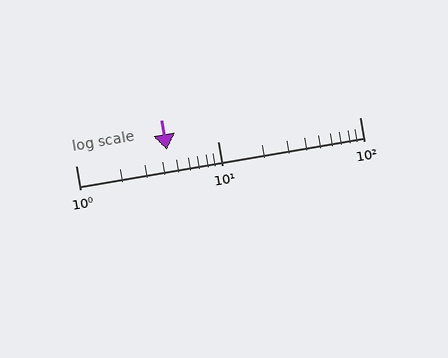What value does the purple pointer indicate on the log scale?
The pointer indicates approximately 4.4.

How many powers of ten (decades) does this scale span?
The scale spans 2 decades, from 1 to 100.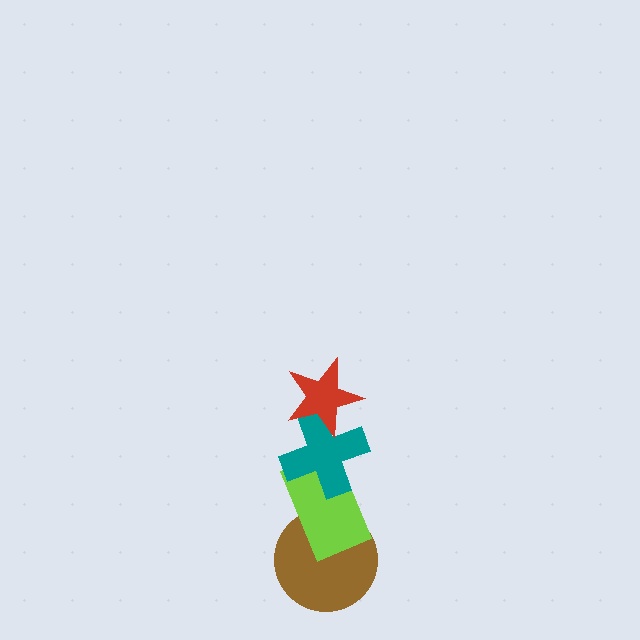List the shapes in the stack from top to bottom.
From top to bottom: the red star, the teal cross, the lime rectangle, the brown circle.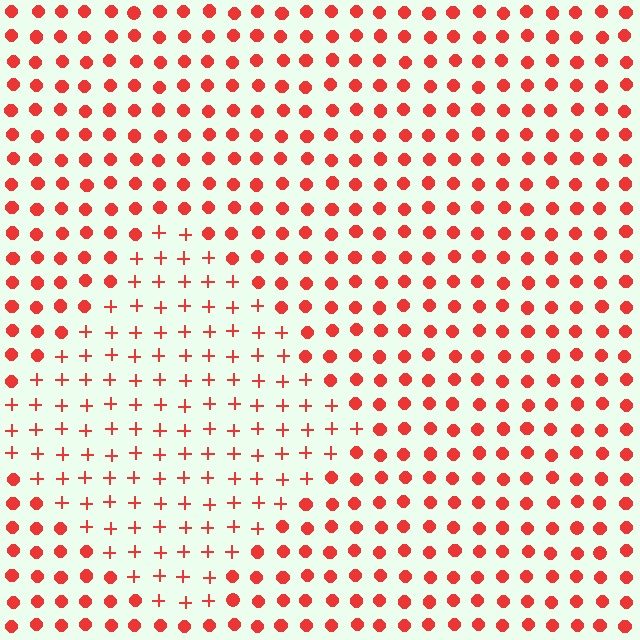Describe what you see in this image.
The image is filled with small red elements arranged in a uniform grid. A diamond-shaped region contains plus signs, while the surrounding area contains circles. The boundary is defined purely by the change in element shape.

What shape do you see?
I see a diamond.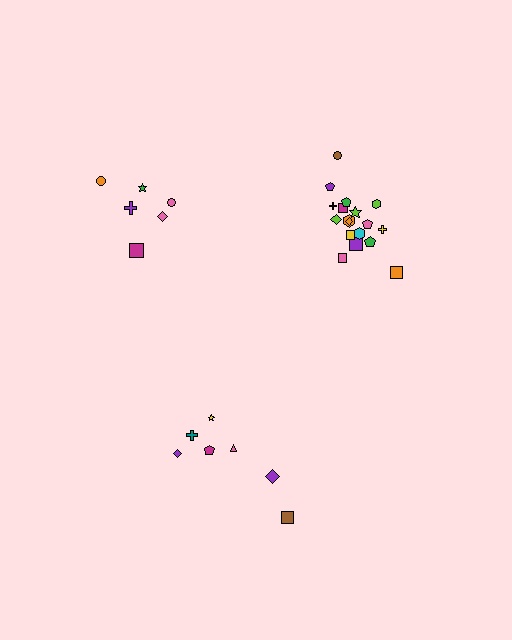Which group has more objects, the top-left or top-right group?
The top-right group.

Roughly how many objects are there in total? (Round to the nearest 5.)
Roughly 30 objects in total.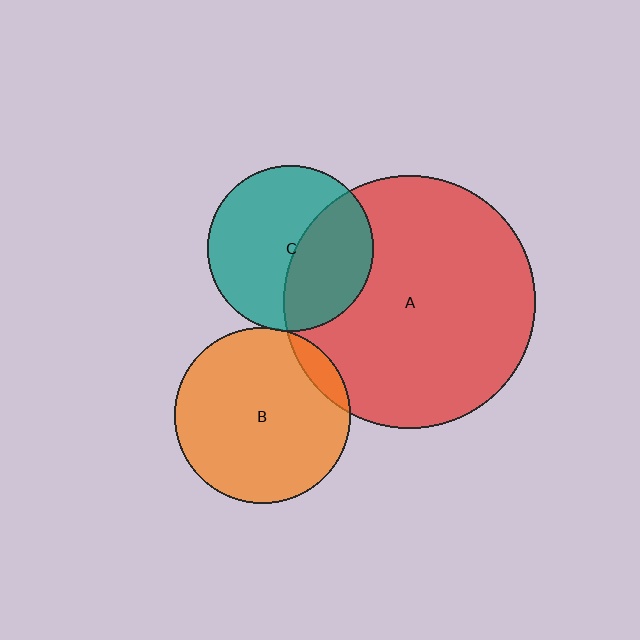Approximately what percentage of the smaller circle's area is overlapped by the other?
Approximately 40%.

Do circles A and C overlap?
Yes.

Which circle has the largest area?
Circle A (red).